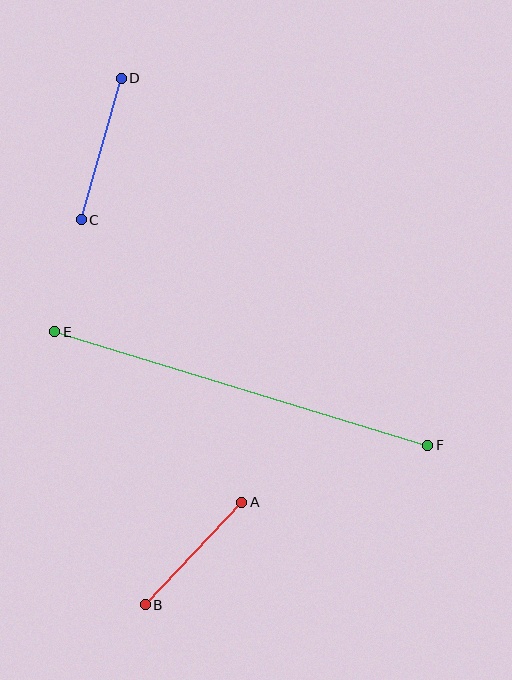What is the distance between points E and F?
The distance is approximately 390 pixels.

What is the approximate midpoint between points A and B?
The midpoint is at approximately (194, 553) pixels.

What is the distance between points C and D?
The distance is approximately 147 pixels.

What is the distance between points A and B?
The distance is approximately 141 pixels.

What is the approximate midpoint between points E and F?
The midpoint is at approximately (241, 389) pixels.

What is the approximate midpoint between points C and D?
The midpoint is at approximately (101, 149) pixels.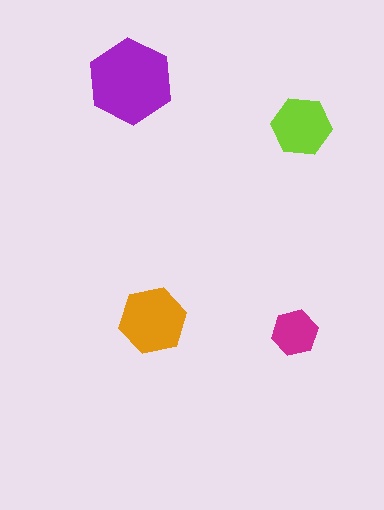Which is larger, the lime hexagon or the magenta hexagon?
The lime one.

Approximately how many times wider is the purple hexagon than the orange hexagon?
About 1.5 times wider.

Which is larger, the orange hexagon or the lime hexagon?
The orange one.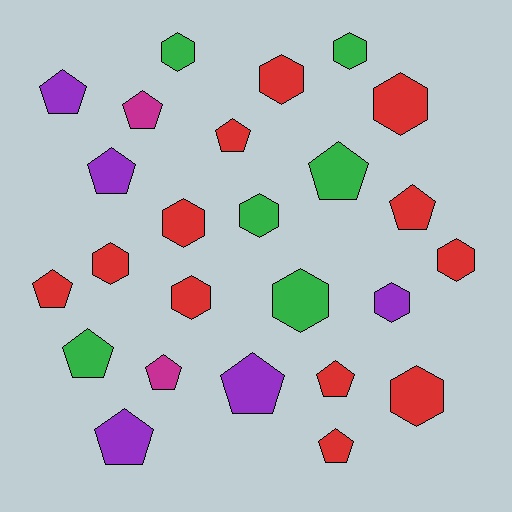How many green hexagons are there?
There are 4 green hexagons.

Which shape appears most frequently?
Pentagon, with 13 objects.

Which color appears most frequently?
Red, with 12 objects.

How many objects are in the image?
There are 25 objects.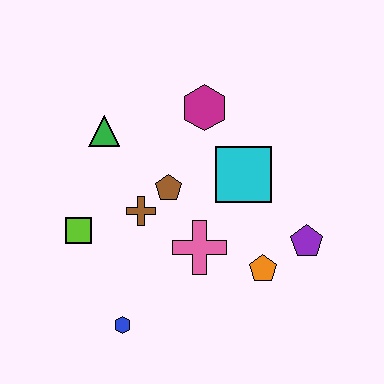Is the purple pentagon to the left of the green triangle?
No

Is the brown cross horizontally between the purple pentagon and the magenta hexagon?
No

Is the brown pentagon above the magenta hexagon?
No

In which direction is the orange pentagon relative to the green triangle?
The orange pentagon is to the right of the green triangle.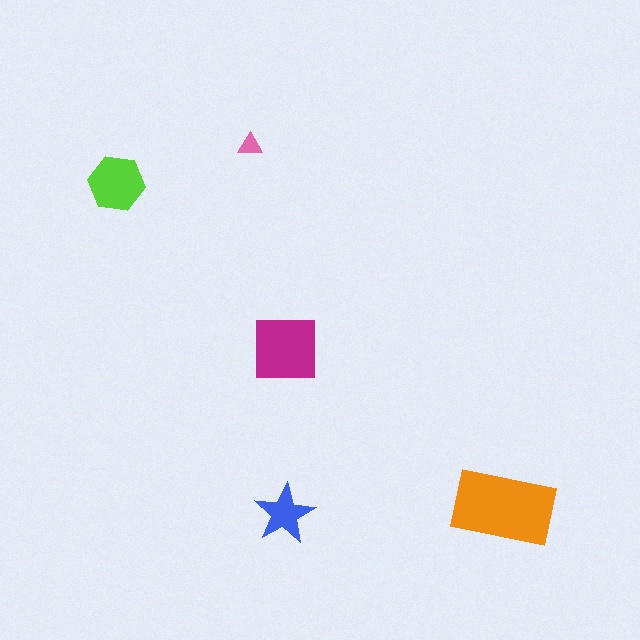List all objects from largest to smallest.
The orange rectangle, the magenta square, the lime hexagon, the blue star, the pink triangle.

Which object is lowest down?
The blue star is bottommost.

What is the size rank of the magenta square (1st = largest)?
2nd.